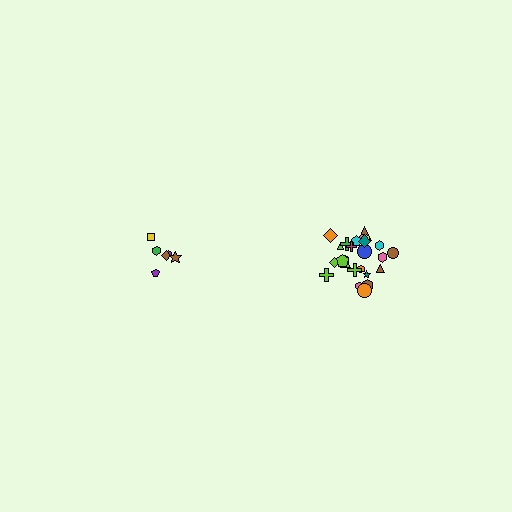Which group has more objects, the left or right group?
The right group.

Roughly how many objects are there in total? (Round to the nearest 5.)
Roughly 30 objects in total.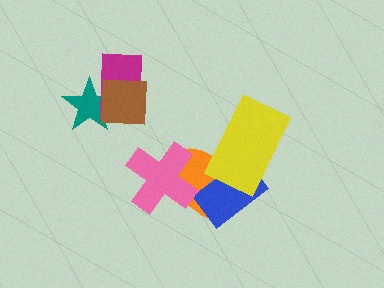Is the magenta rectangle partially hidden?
Yes, it is partially covered by another shape.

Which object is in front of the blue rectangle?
The yellow rectangle is in front of the blue rectangle.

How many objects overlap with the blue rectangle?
2 objects overlap with the blue rectangle.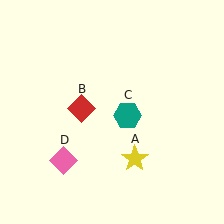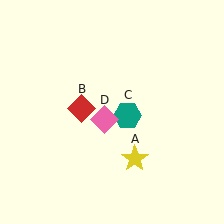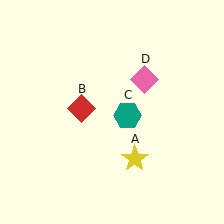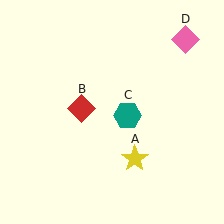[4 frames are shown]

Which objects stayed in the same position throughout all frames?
Yellow star (object A) and red diamond (object B) and teal hexagon (object C) remained stationary.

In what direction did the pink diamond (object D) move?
The pink diamond (object D) moved up and to the right.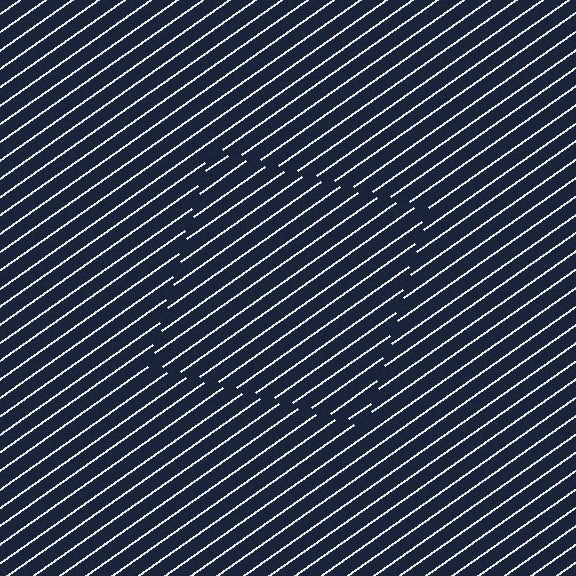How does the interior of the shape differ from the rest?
The interior of the shape contains the same grating, shifted by half a period — the contour is defined by the phase discontinuity where line-ends from the inner and outer gratings abut.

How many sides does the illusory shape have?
4 sides — the line-ends trace a square.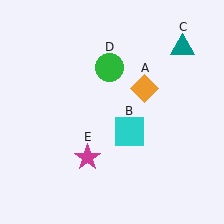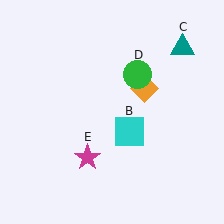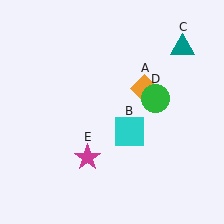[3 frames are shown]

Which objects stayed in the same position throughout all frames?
Orange diamond (object A) and cyan square (object B) and teal triangle (object C) and magenta star (object E) remained stationary.